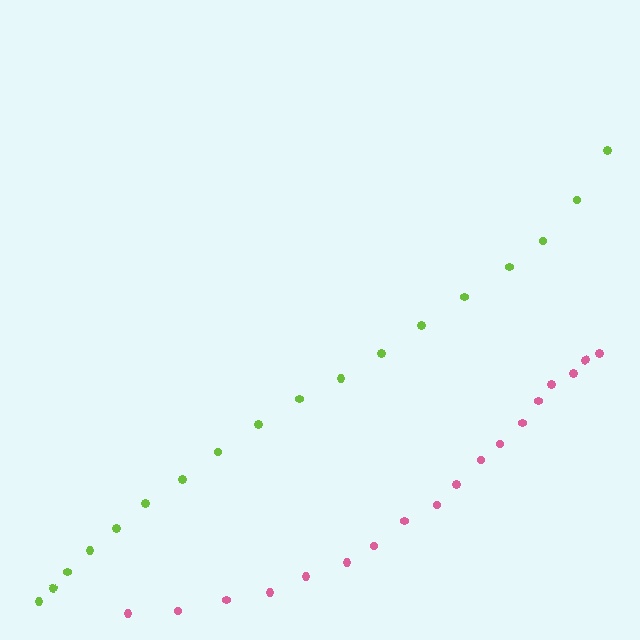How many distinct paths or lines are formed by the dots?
There are 2 distinct paths.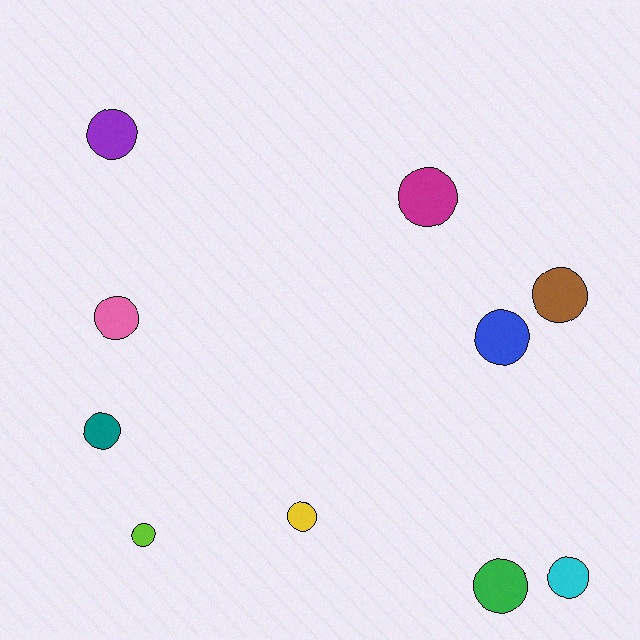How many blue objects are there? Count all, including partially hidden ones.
There is 1 blue object.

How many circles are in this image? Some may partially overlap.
There are 10 circles.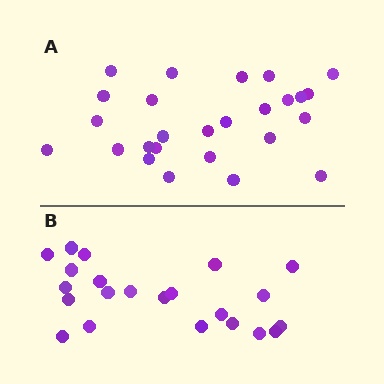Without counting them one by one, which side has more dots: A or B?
Region A (the top region) has more dots.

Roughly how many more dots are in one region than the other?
Region A has about 4 more dots than region B.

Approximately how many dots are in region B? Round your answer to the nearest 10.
About 20 dots. (The exact count is 22, which rounds to 20.)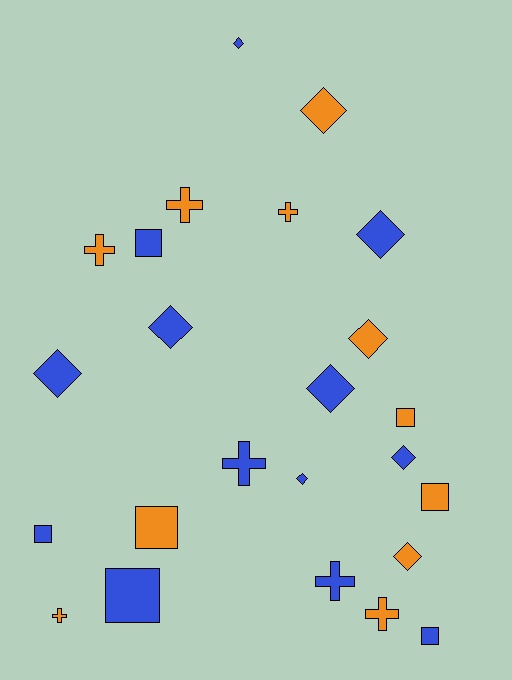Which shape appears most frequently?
Diamond, with 10 objects.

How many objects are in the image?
There are 24 objects.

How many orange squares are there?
There are 3 orange squares.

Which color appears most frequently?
Blue, with 13 objects.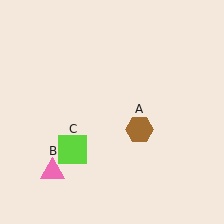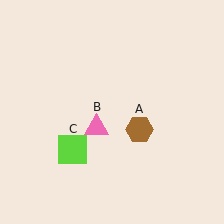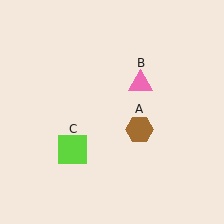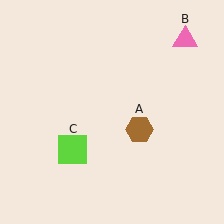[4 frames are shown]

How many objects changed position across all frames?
1 object changed position: pink triangle (object B).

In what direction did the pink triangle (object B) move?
The pink triangle (object B) moved up and to the right.